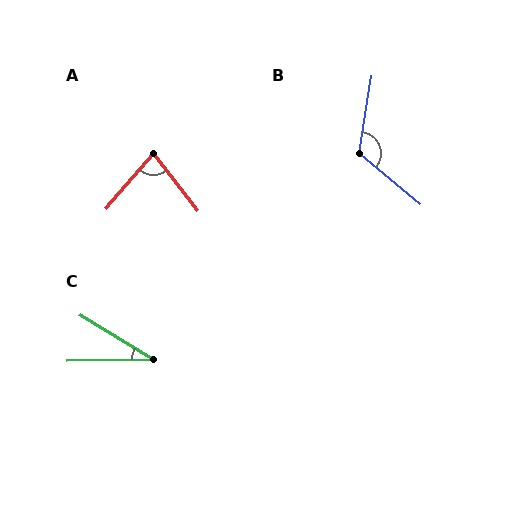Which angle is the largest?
B, at approximately 121 degrees.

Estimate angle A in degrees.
Approximately 78 degrees.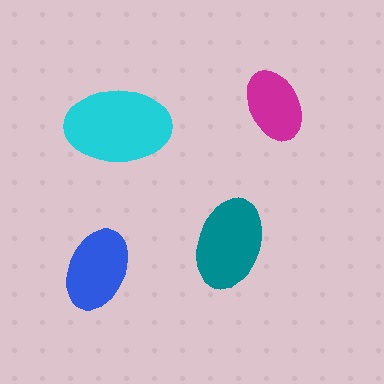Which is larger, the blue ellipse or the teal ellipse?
The teal one.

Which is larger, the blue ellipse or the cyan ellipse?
The cyan one.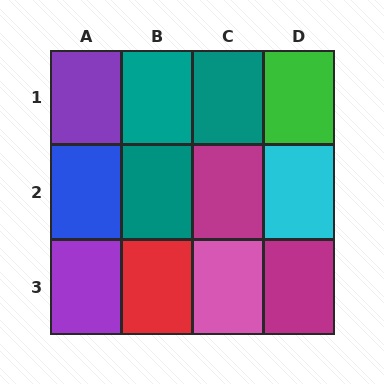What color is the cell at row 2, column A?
Blue.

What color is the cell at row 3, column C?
Pink.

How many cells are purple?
2 cells are purple.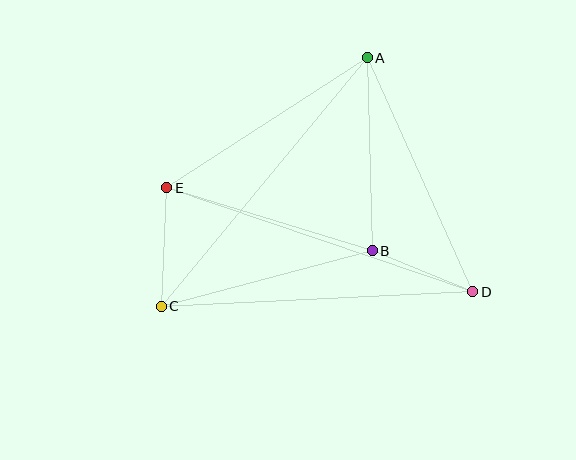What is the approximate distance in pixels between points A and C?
The distance between A and C is approximately 323 pixels.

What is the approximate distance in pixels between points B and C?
The distance between B and C is approximately 218 pixels.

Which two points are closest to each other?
Points B and D are closest to each other.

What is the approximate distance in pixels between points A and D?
The distance between A and D is approximately 257 pixels.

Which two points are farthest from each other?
Points D and E are farthest from each other.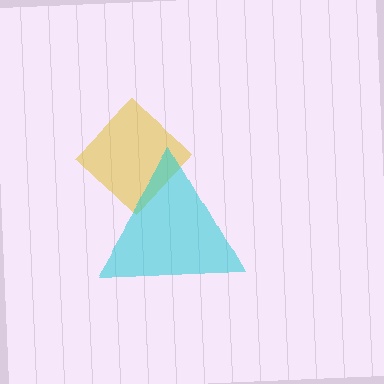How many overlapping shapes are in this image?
There are 2 overlapping shapes in the image.